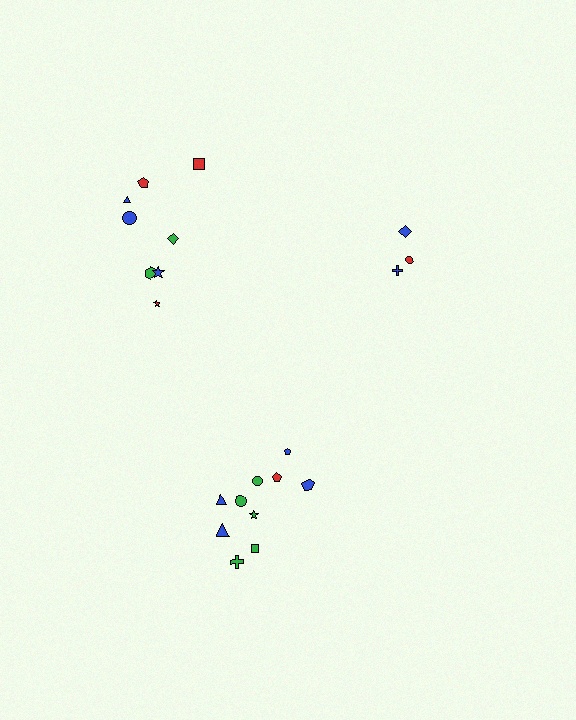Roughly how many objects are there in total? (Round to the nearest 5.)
Roughly 20 objects in total.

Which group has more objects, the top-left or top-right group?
The top-left group.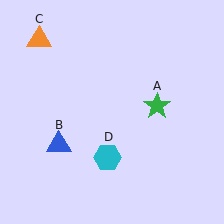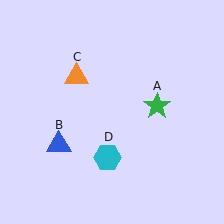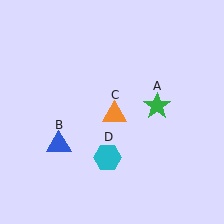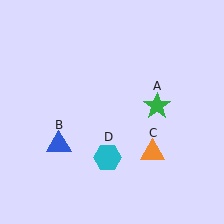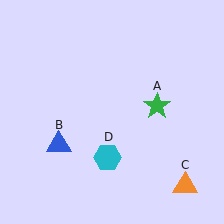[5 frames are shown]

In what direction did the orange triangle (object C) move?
The orange triangle (object C) moved down and to the right.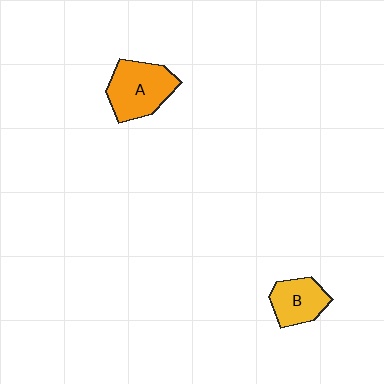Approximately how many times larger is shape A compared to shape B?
Approximately 1.4 times.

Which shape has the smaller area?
Shape B (yellow).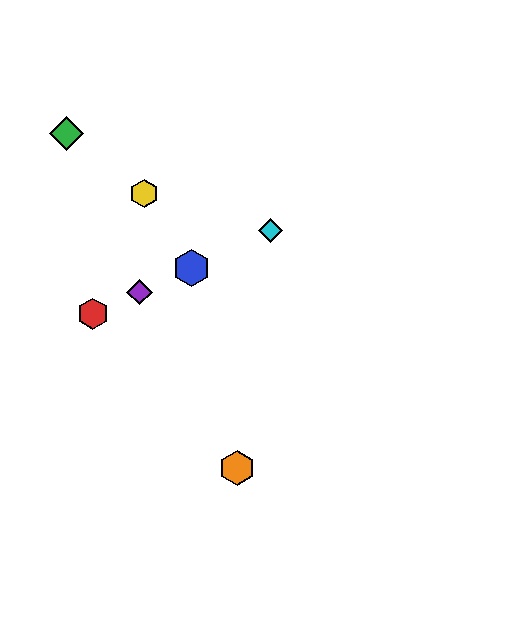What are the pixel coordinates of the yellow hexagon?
The yellow hexagon is at (144, 194).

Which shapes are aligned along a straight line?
The red hexagon, the blue hexagon, the purple diamond, the cyan diamond are aligned along a straight line.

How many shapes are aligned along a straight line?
4 shapes (the red hexagon, the blue hexagon, the purple diamond, the cyan diamond) are aligned along a straight line.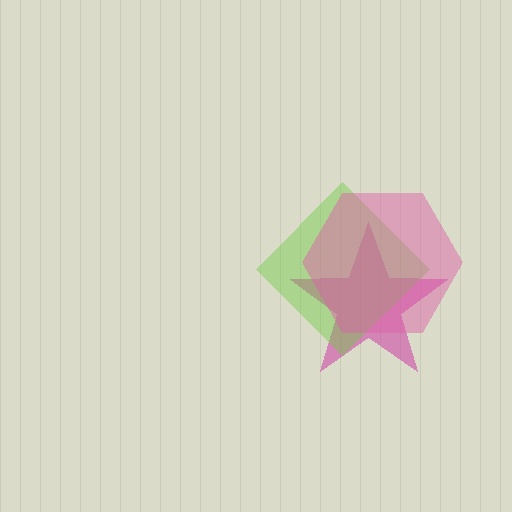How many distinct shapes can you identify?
There are 3 distinct shapes: a magenta star, a lime diamond, a pink hexagon.